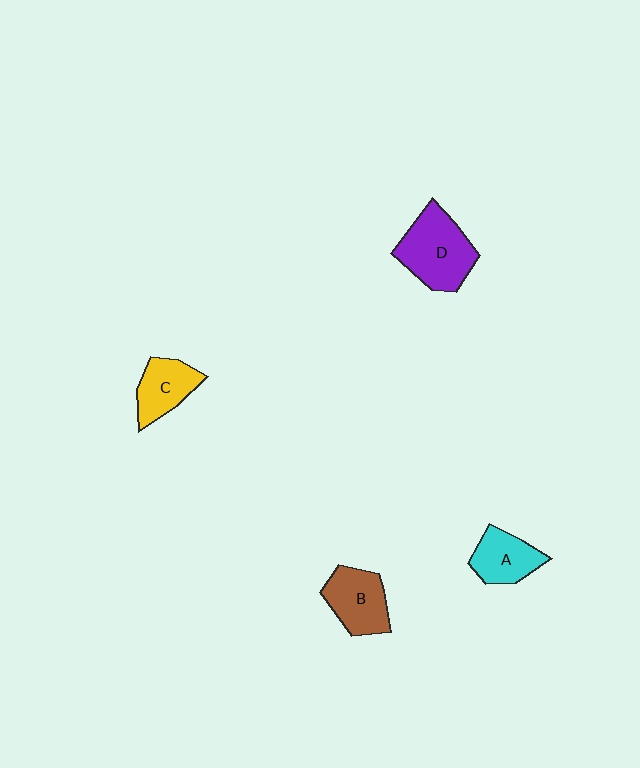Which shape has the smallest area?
Shape C (yellow).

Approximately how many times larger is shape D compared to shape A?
Approximately 1.6 times.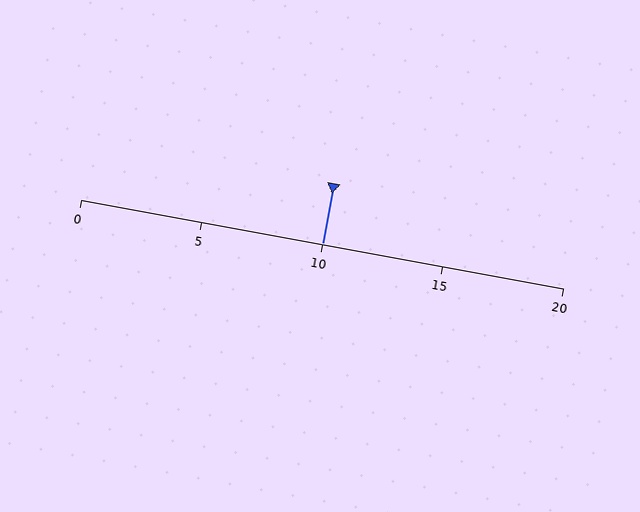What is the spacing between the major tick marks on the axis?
The major ticks are spaced 5 apart.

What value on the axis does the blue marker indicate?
The marker indicates approximately 10.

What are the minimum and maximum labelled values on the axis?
The axis runs from 0 to 20.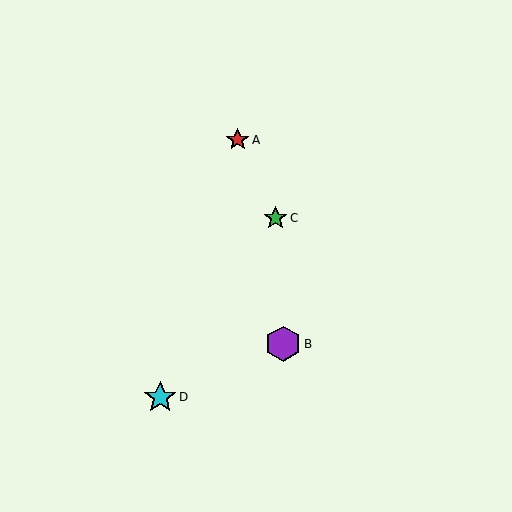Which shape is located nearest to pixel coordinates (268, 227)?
The green star (labeled C) at (276, 218) is nearest to that location.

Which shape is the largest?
The purple hexagon (labeled B) is the largest.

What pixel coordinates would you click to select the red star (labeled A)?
Click at (238, 140) to select the red star A.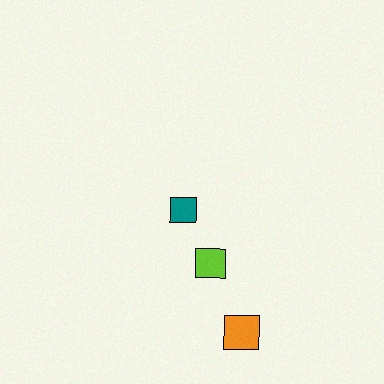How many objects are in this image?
There are 3 objects.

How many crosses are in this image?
There are no crosses.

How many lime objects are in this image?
There is 1 lime object.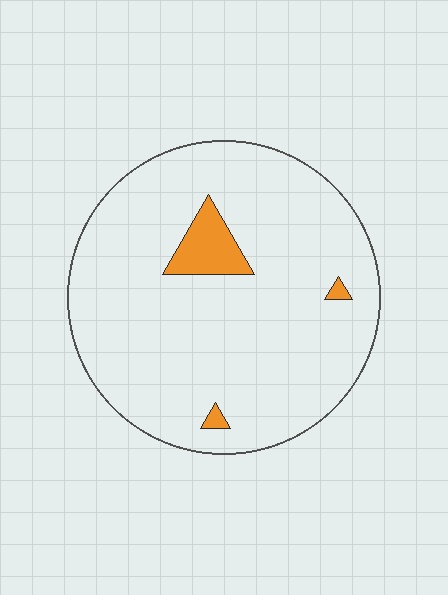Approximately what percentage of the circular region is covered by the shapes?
Approximately 5%.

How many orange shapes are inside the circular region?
3.